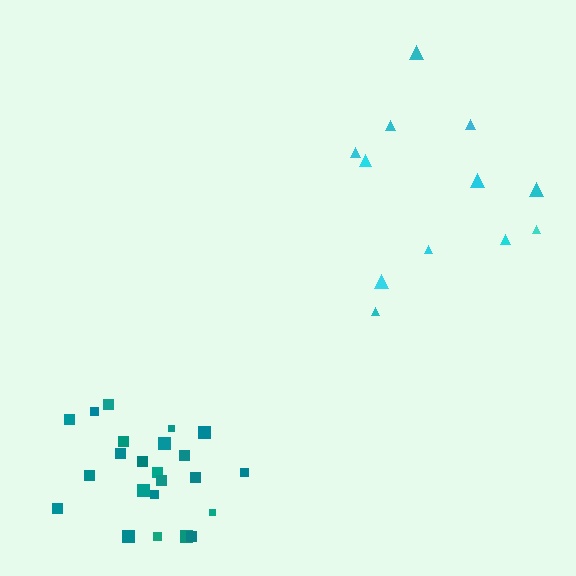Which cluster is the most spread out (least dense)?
Cyan.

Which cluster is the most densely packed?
Teal.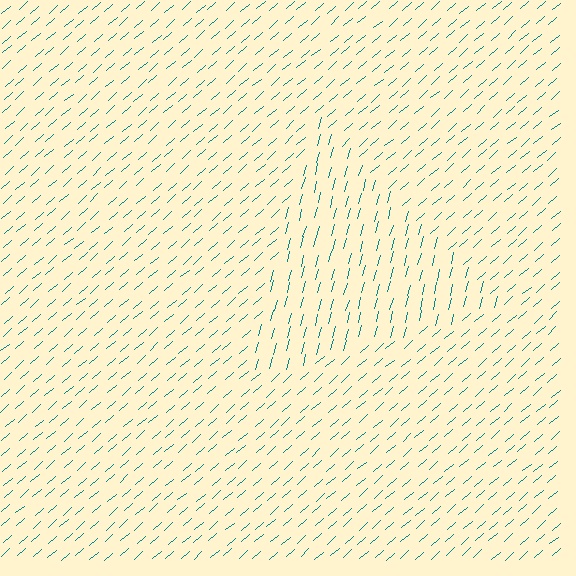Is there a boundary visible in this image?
Yes, there is a texture boundary formed by a change in line orientation.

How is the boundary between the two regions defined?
The boundary is defined purely by a change in line orientation (approximately 33 degrees difference). All lines are the same color and thickness.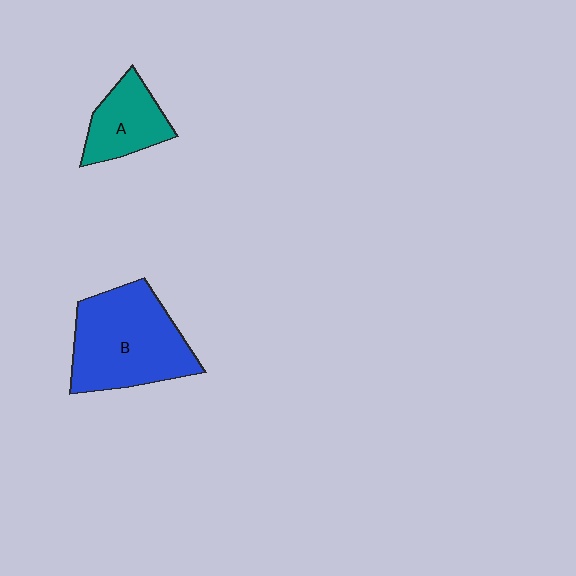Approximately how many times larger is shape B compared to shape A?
Approximately 2.0 times.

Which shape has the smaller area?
Shape A (teal).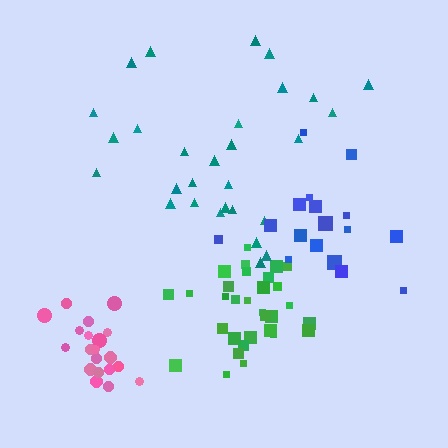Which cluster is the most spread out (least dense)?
Blue.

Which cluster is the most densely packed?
Pink.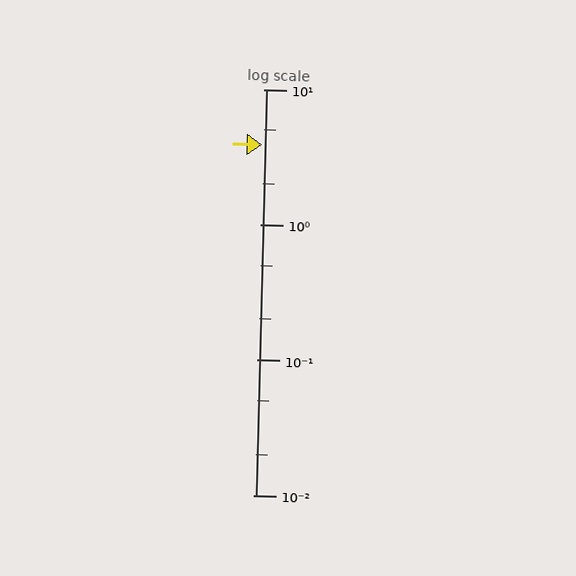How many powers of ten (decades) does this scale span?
The scale spans 3 decades, from 0.01 to 10.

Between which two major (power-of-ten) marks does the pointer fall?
The pointer is between 1 and 10.